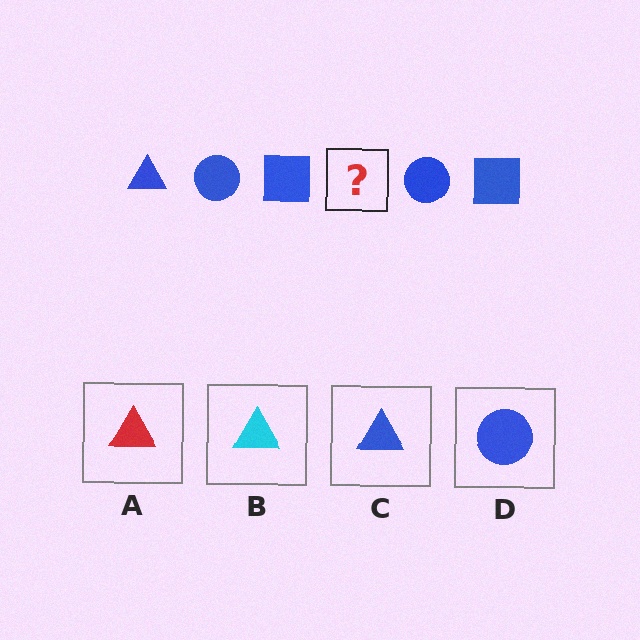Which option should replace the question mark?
Option C.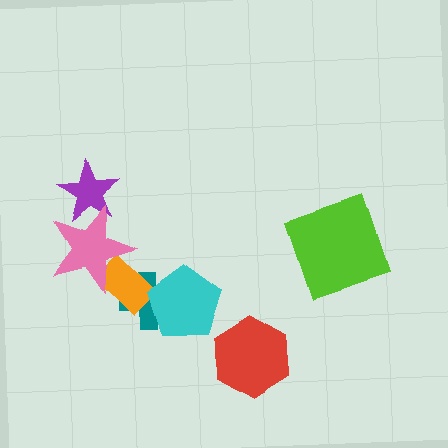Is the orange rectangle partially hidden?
Yes, it is partially covered by another shape.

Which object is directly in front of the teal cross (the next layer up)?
The orange rectangle is directly in front of the teal cross.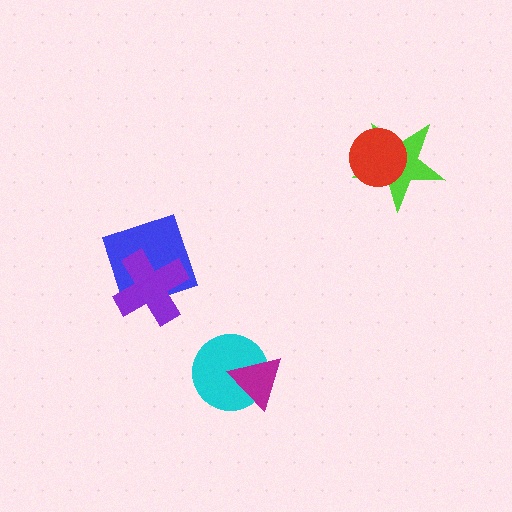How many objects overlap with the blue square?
1 object overlaps with the blue square.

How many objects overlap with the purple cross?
1 object overlaps with the purple cross.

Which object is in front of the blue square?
The purple cross is in front of the blue square.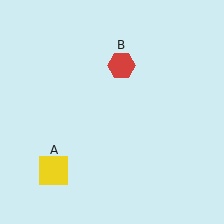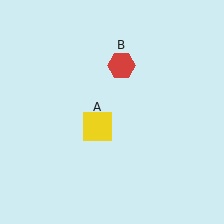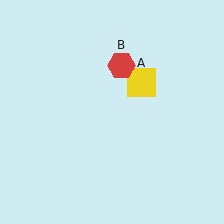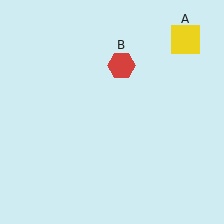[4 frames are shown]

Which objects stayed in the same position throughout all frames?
Red hexagon (object B) remained stationary.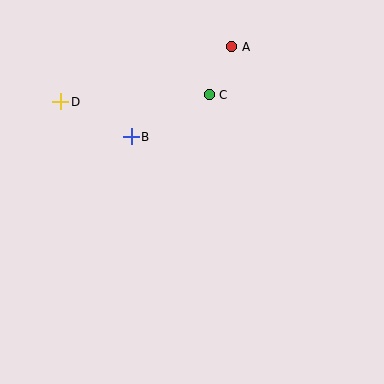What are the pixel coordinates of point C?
Point C is at (209, 95).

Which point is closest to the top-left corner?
Point D is closest to the top-left corner.